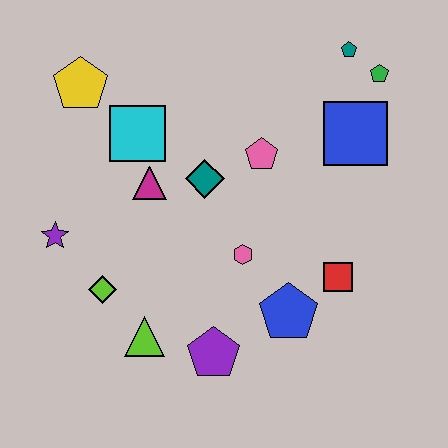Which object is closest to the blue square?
The green pentagon is closest to the blue square.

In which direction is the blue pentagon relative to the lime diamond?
The blue pentagon is to the right of the lime diamond.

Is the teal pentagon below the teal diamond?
No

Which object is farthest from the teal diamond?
The green pentagon is farthest from the teal diamond.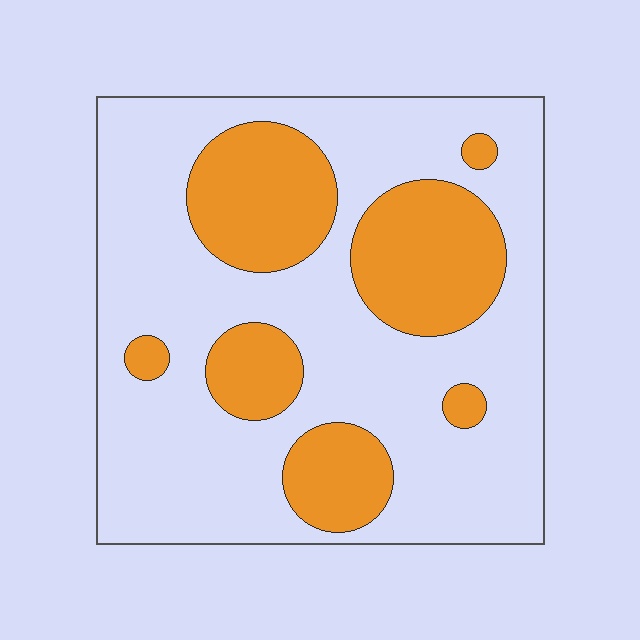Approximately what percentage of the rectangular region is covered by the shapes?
Approximately 30%.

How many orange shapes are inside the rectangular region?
7.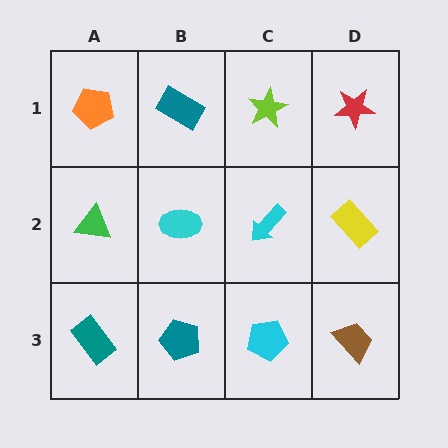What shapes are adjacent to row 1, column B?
A cyan ellipse (row 2, column B), an orange pentagon (row 1, column A), a lime star (row 1, column C).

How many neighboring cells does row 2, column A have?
3.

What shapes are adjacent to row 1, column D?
A yellow rectangle (row 2, column D), a lime star (row 1, column C).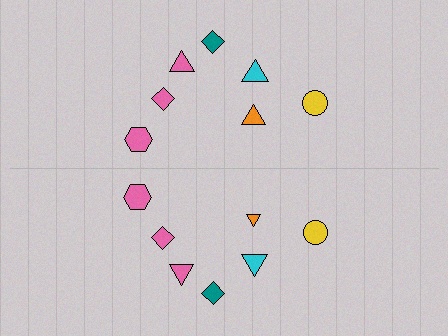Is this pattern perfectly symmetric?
No, the pattern is not perfectly symmetric. The orange triangle on the bottom side has a different size than its mirror counterpart.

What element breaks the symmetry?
The orange triangle on the bottom side has a different size than its mirror counterpart.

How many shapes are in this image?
There are 14 shapes in this image.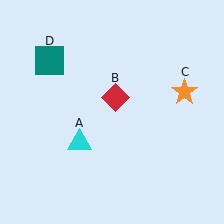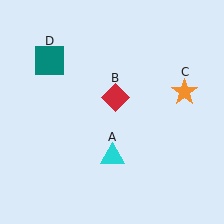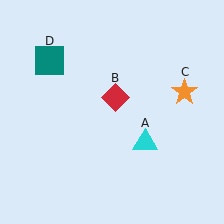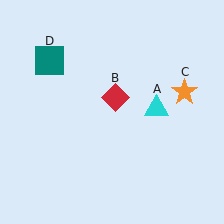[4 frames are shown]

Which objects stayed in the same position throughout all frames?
Red diamond (object B) and orange star (object C) and teal square (object D) remained stationary.